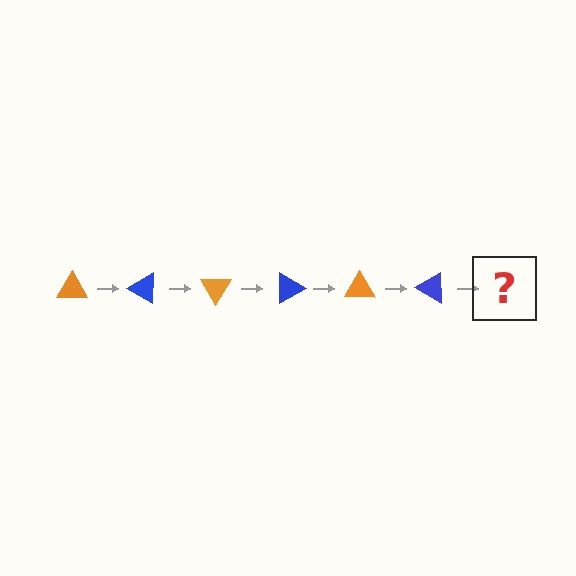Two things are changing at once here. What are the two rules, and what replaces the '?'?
The two rules are that it rotates 30 degrees each step and the color cycles through orange and blue. The '?' should be an orange triangle, rotated 180 degrees from the start.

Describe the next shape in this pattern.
It should be an orange triangle, rotated 180 degrees from the start.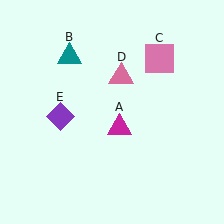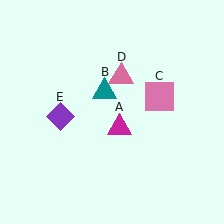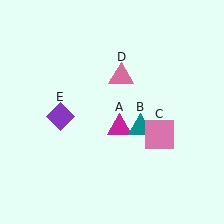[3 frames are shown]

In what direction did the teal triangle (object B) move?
The teal triangle (object B) moved down and to the right.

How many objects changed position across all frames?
2 objects changed position: teal triangle (object B), pink square (object C).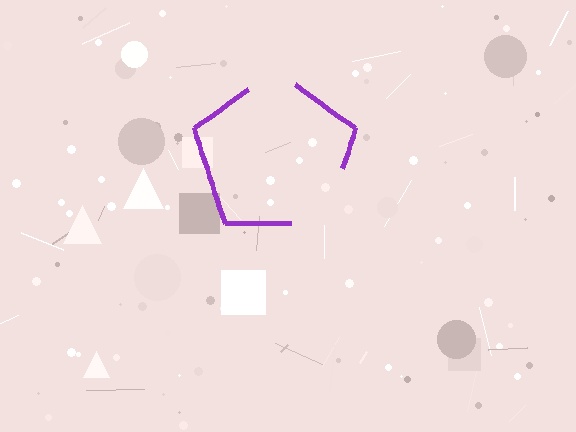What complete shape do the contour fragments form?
The contour fragments form a pentagon.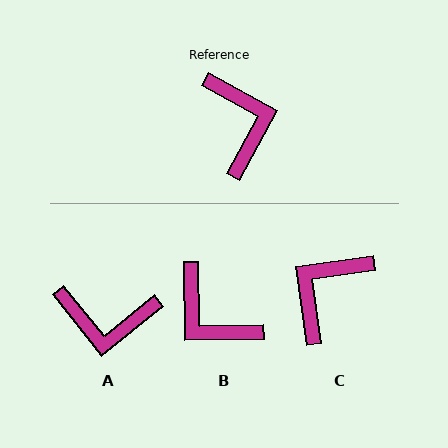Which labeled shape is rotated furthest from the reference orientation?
B, about 151 degrees away.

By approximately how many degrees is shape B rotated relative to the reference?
Approximately 151 degrees clockwise.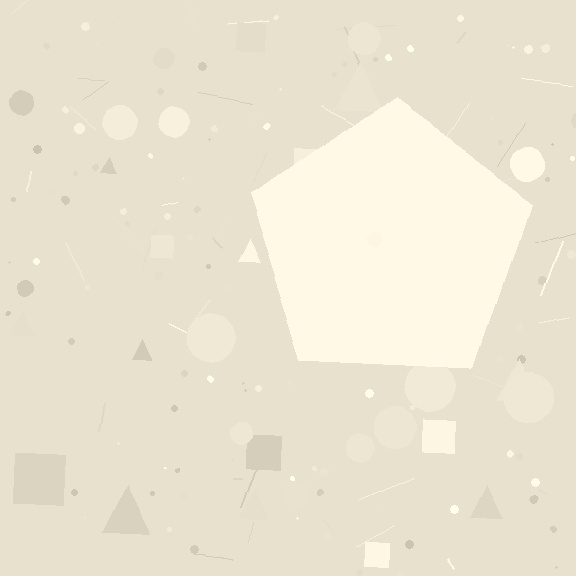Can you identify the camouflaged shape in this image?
The camouflaged shape is a pentagon.